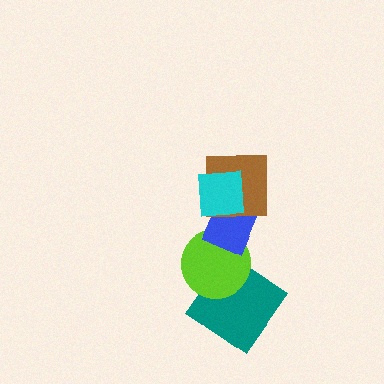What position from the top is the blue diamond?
The blue diamond is 3rd from the top.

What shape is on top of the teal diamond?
The lime circle is on top of the teal diamond.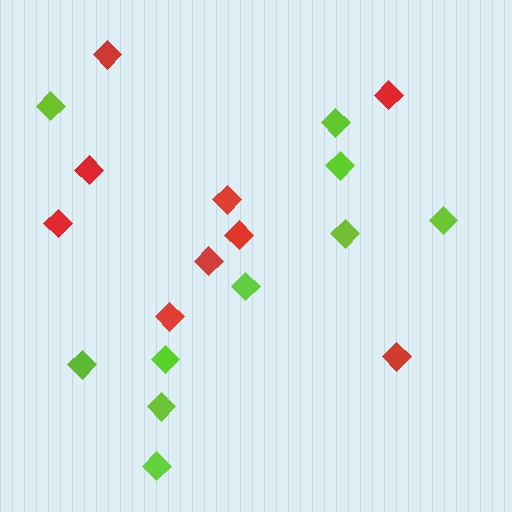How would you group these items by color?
There are 2 groups: one group of red diamonds (9) and one group of lime diamonds (10).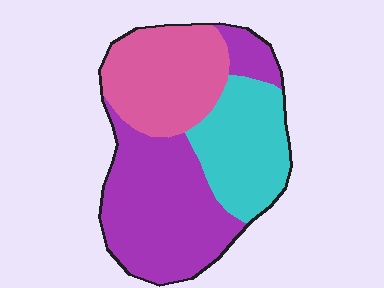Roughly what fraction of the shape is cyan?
Cyan takes up about one quarter (1/4) of the shape.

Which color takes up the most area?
Purple, at roughly 45%.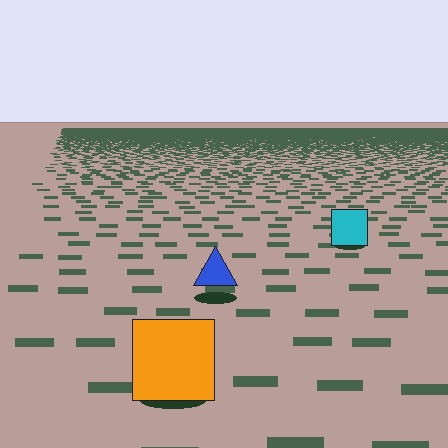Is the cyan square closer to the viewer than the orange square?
No. The orange square is closer — you can tell from the texture gradient: the ground texture is coarser near it.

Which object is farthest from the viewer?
The cyan square is farthest from the viewer. It appears smaller and the ground texture around it is denser.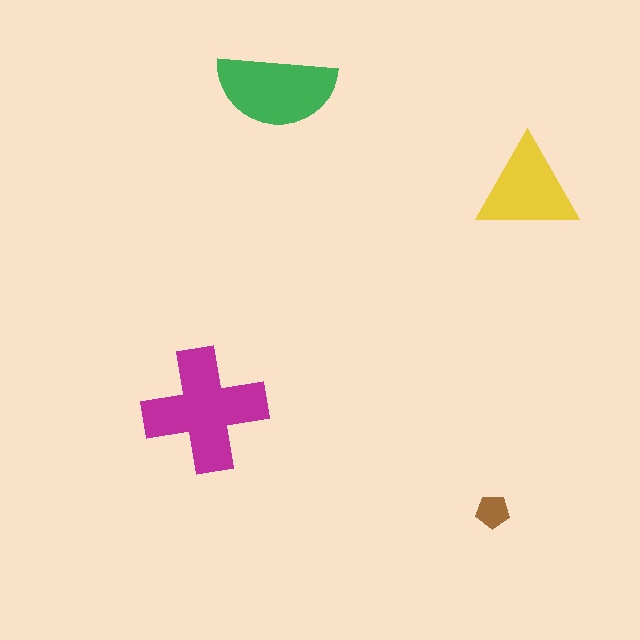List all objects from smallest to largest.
The brown pentagon, the yellow triangle, the green semicircle, the magenta cross.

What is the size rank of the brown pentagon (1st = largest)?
4th.